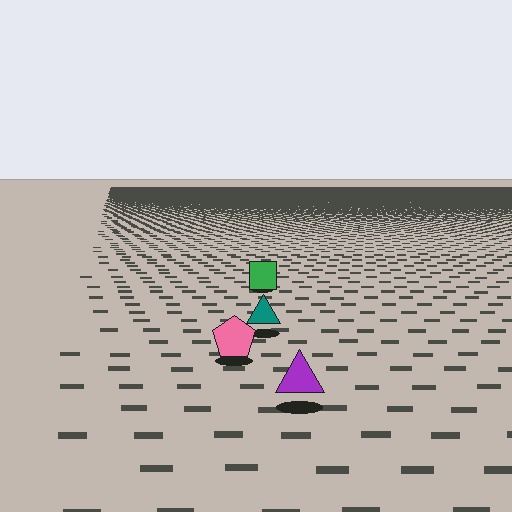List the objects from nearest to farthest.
From nearest to farthest: the purple triangle, the pink pentagon, the teal triangle, the green square.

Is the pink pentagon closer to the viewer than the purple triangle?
No. The purple triangle is closer — you can tell from the texture gradient: the ground texture is coarser near it.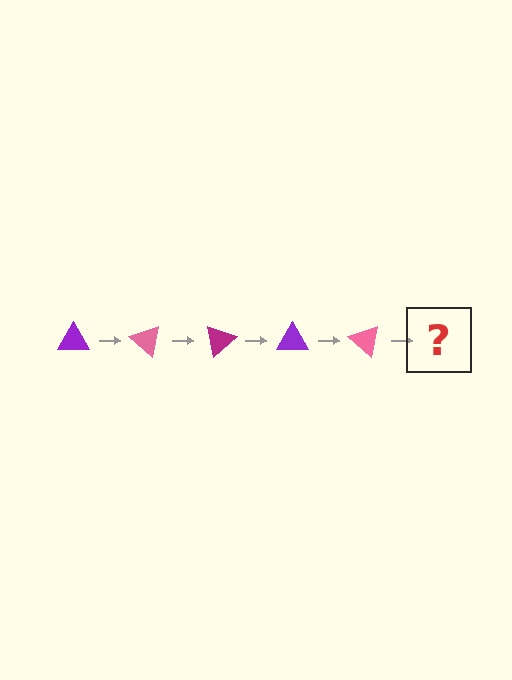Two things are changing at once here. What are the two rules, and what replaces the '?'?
The two rules are that it rotates 40 degrees each step and the color cycles through purple, pink, and magenta. The '?' should be a magenta triangle, rotated 200 degrees from the start.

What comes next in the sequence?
The next element should be a magenta triangle, rotated 200 degrees from the start.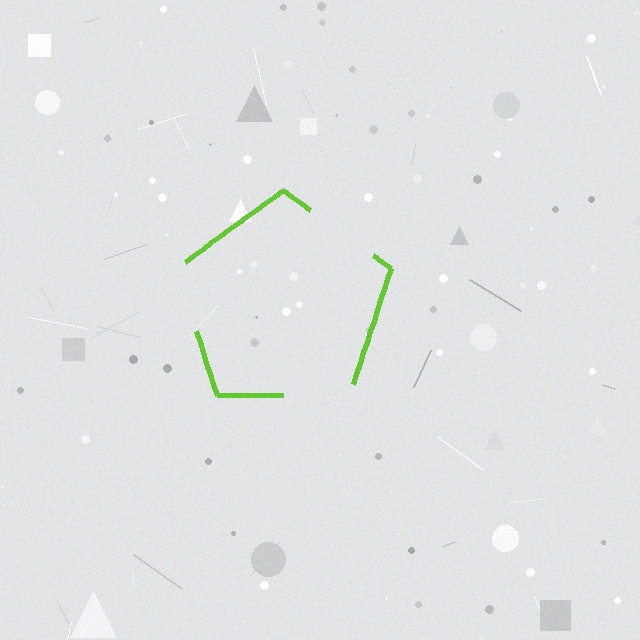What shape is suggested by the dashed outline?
The dashed outline suggests a pentagon.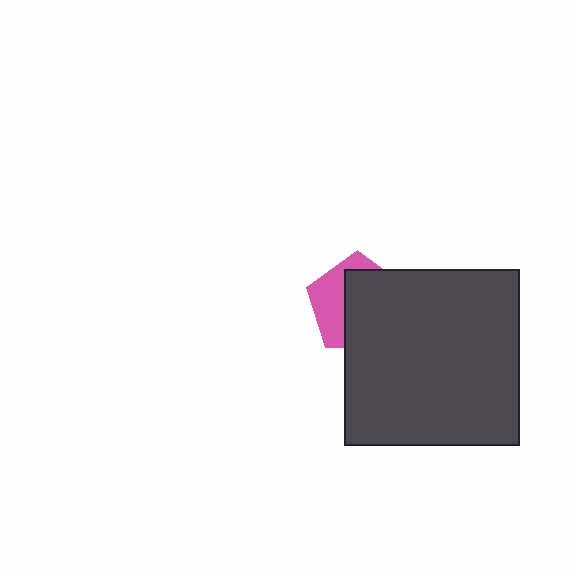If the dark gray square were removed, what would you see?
You would see the complete pink pentagon.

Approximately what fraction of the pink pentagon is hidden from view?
Roughly 62% of the pink pentagon is hidden behind the dark gray square.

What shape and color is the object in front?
The object in front is a dark gray square.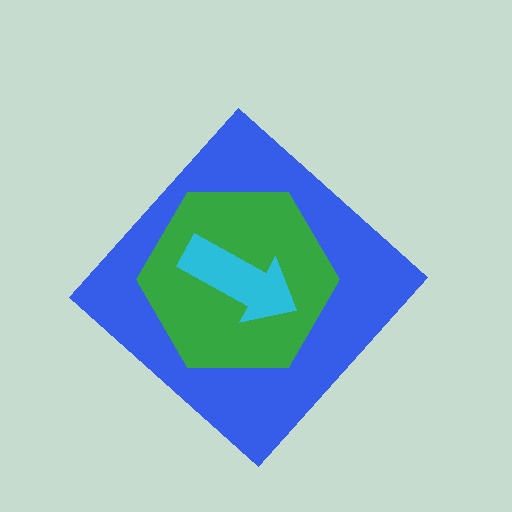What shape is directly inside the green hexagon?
The cyan arrow.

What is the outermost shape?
The blue diamond.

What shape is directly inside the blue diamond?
The green hexagon.